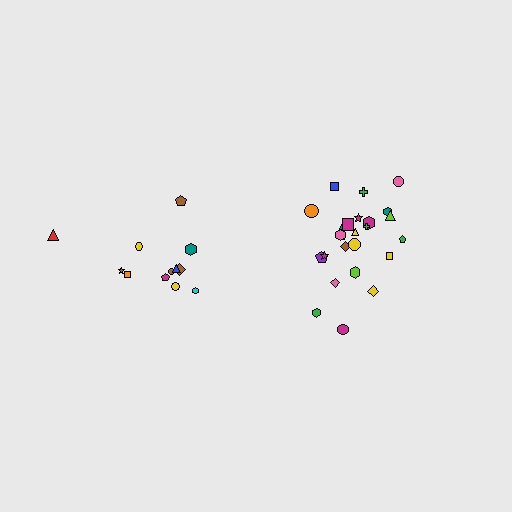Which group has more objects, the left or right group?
The right group.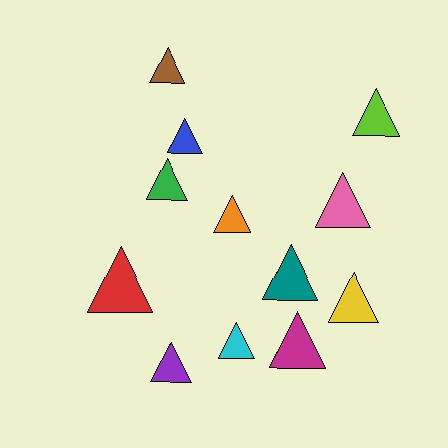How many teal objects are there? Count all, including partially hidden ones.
There is 1 teal object.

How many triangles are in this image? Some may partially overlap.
There are 12 triangles.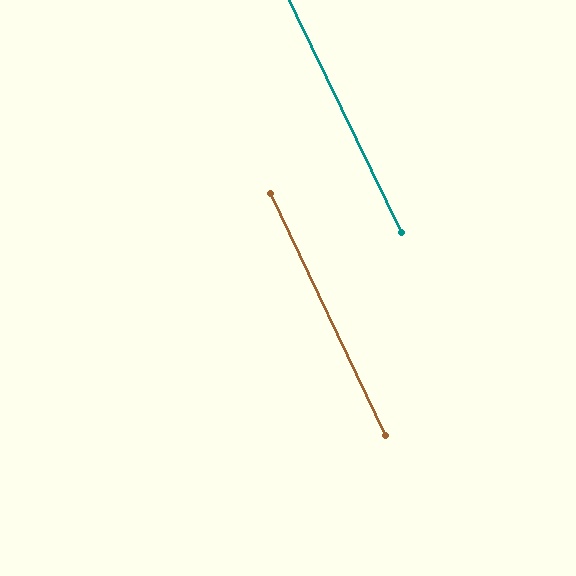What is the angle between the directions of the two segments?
Approximately 0 degrees.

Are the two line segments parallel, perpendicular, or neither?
Parallel — their directions differ by only 0.3°.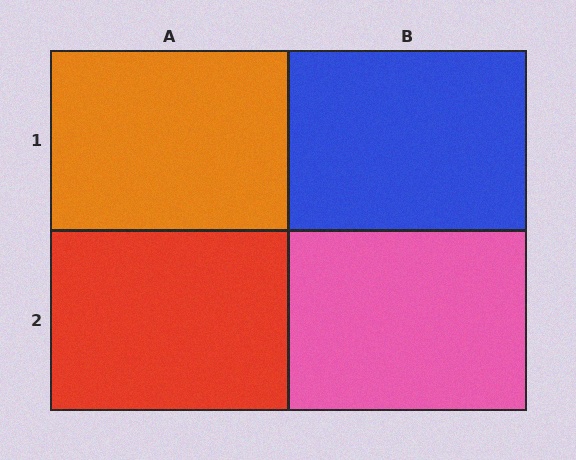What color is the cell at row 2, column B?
Pink.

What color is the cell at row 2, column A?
Red.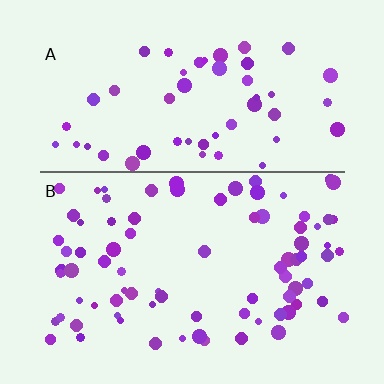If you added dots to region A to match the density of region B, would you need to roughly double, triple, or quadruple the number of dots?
Approximately double.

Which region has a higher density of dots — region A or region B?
B (the bottom).